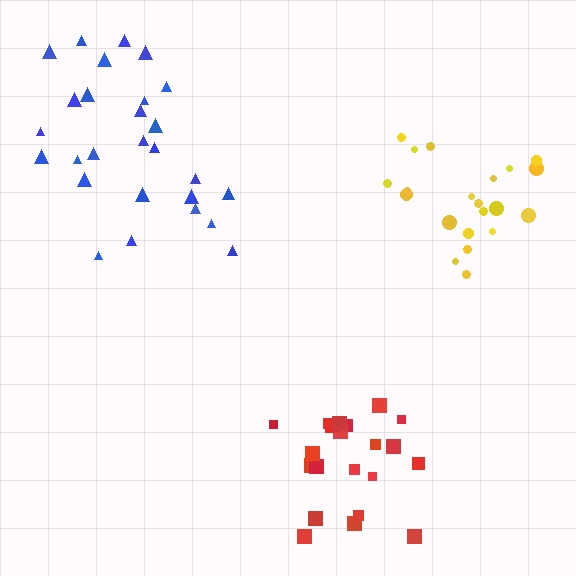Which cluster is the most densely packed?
Red.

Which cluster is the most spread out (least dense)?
Blue.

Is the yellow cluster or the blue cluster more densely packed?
Yellow.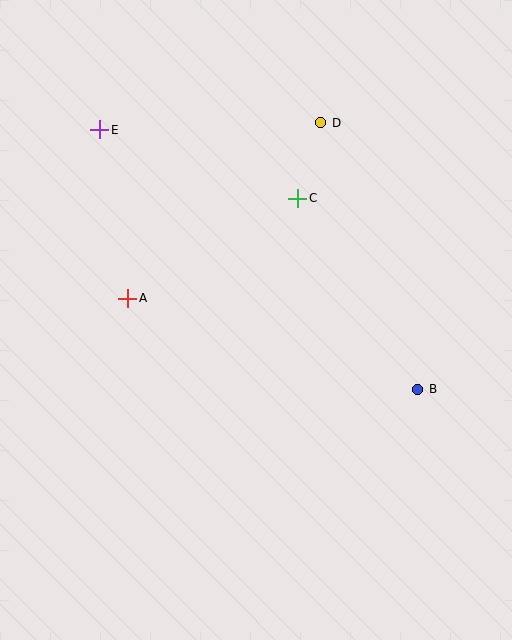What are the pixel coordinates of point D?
Point D is at (321, 123).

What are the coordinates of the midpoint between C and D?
The midpoint between C and D is at (309, 161).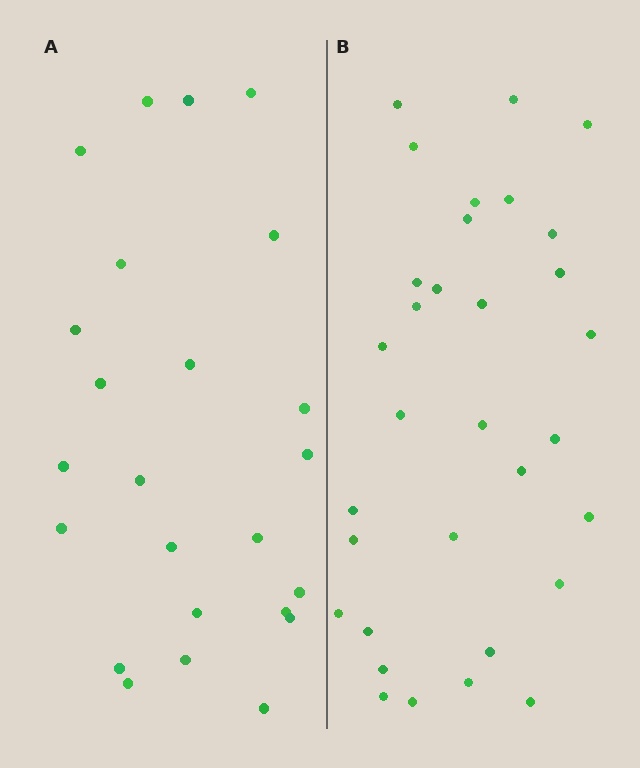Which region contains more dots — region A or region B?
Region B (the right region) has more dots.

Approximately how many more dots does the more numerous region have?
Region B has roughly 8 or so more dots than region A.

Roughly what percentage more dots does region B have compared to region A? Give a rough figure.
About 35% more.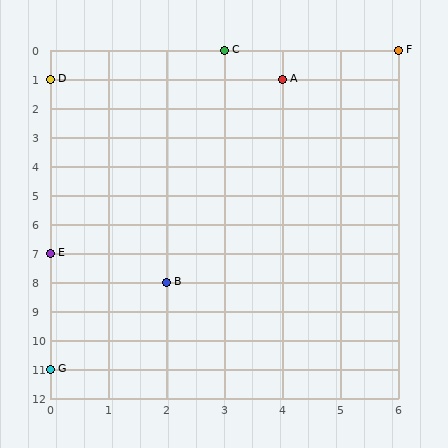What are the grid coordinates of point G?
Point G is at grid coordinates (0, 11).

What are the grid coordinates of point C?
Point C is at grid coordinates (3, 0).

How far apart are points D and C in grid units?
Points D and C are 3 columns and 1 row apart (about 3.2 grid units diagonally).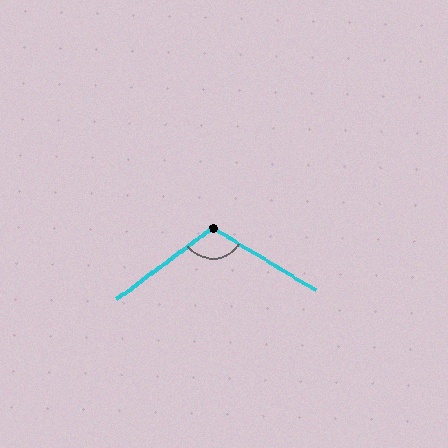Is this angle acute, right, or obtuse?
It is obtuse.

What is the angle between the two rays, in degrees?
Approximately 113 degrees.